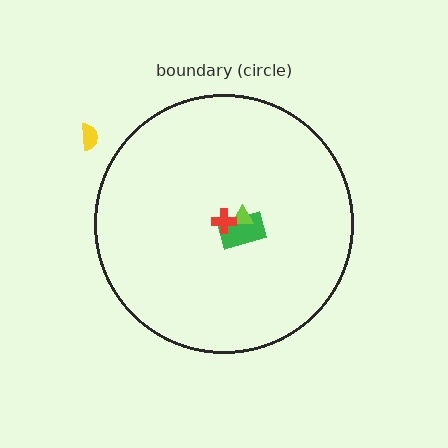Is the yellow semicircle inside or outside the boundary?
Outside.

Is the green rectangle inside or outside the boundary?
Inside.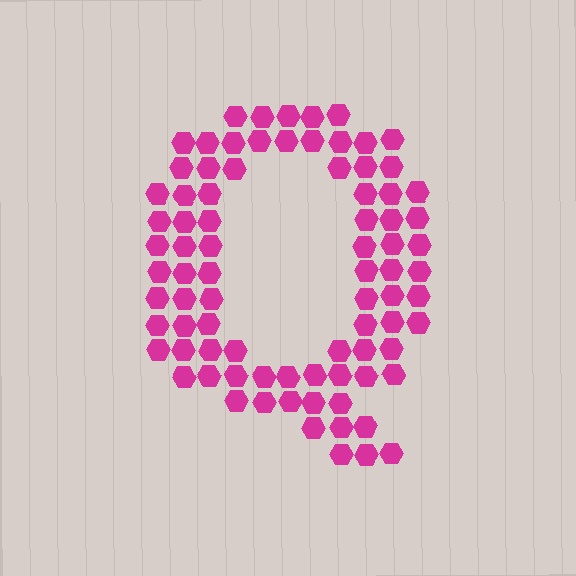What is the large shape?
The large shape is the letter Q.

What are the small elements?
The small elements are hexagons.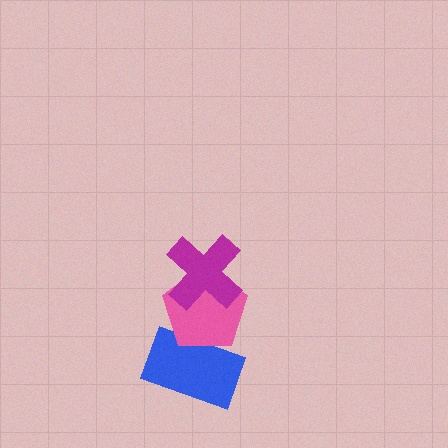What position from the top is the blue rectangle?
The blue rectangle is 3rd from the top.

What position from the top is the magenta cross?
The magenta cross is 1st from the top.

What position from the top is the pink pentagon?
The pink pentagon is 2nd from the top.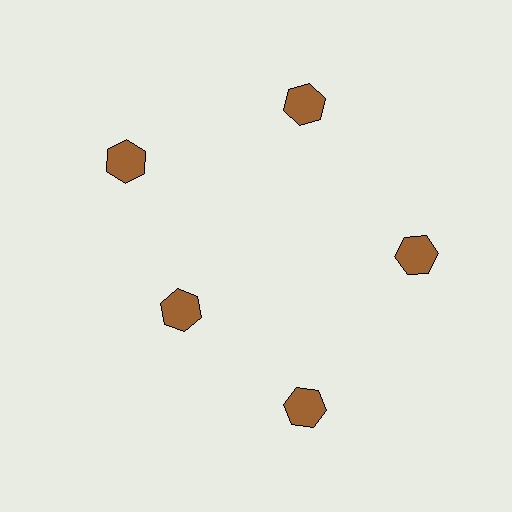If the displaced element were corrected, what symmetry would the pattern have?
It would have 5-fold rotational symmetry — the pattern would map onto itself every 72 degrees.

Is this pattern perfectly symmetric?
No. The 5 brown hexagons are arranged in a ring, but one element near the 8 o'clock position is pulled inward toward the center, breaking the 5-fold rotational symmetry.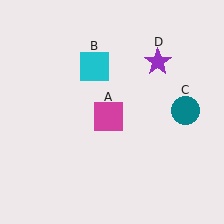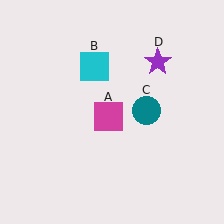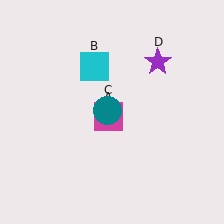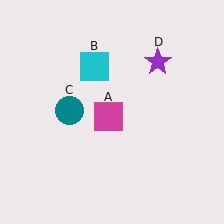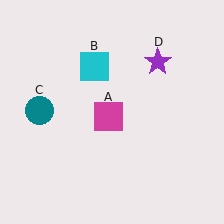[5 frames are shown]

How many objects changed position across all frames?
1 object changed position: teal circle (object C).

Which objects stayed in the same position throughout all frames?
Magenta square (object A) and cyan square (object B) and purple star (object D) remained stationary.